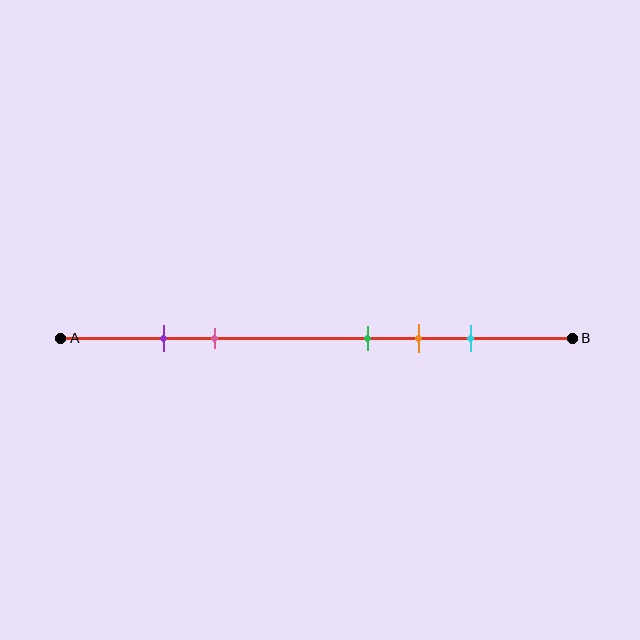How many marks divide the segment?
There are 5 marks dividing the segment.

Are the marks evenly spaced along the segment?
No, the marks are not evenly spaced.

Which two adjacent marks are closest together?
The purple and pink marks are the closest adjacent pair.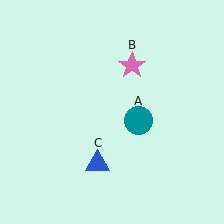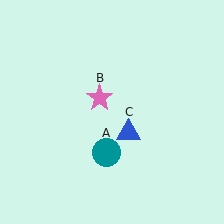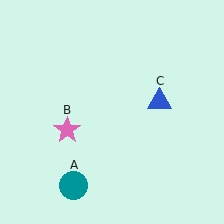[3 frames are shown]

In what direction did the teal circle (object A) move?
The teal circle (object A) moved down and to the left.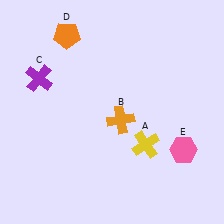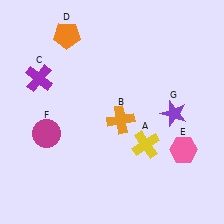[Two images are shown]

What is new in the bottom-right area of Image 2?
A purple star (G) was added in the bottom-right area of Image 2.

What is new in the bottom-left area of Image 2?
A magenta circle (F) was added in the bottom-left area of Image 2.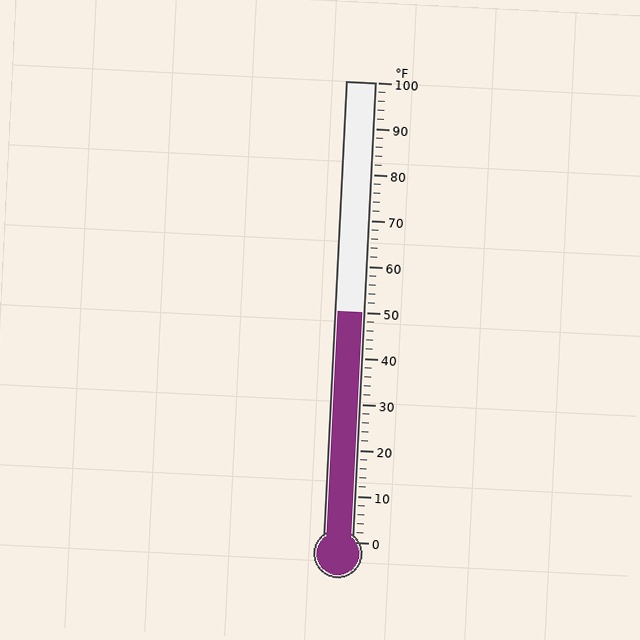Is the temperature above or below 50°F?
The temperature is at 50°F.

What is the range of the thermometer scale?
The thermometer scale ranges from 0°F to 100°F.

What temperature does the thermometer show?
The thermometer shows approximately 50°F.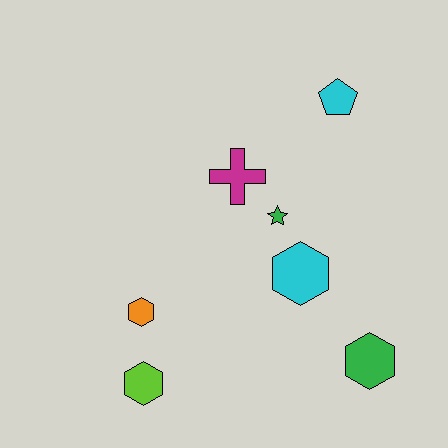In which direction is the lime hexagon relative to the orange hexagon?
The lime hexagon is below the orange hexagon.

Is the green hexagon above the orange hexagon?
No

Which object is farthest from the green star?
The lime hexagon is farthest from the green star.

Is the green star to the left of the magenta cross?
No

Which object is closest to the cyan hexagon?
The green star is closest to the cyan hexagon.